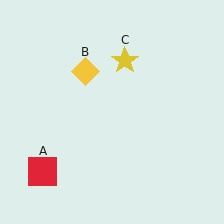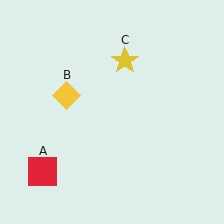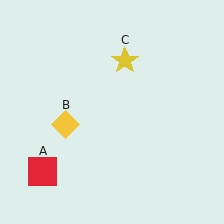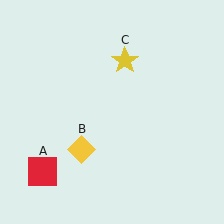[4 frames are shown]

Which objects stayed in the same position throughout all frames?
Red square (object A) and yellow star (object C) remained stationary.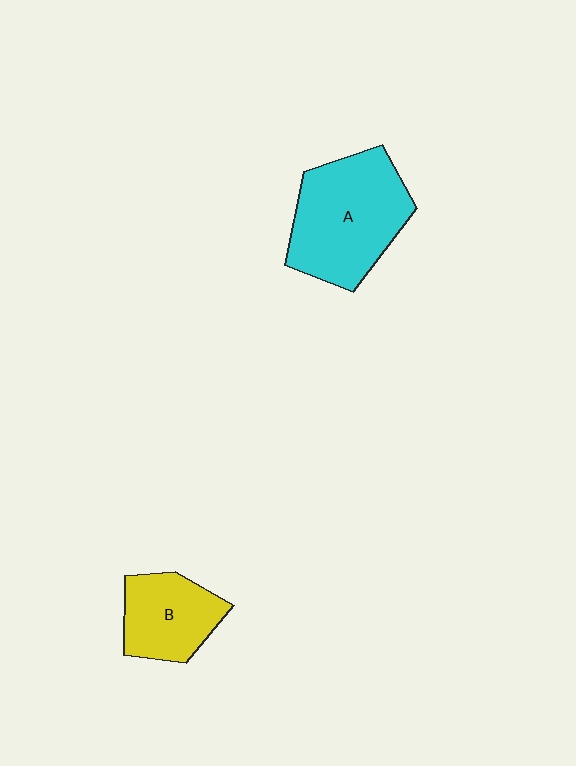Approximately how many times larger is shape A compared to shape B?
Approximately 1.7 times.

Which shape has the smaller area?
Shape B (yellow).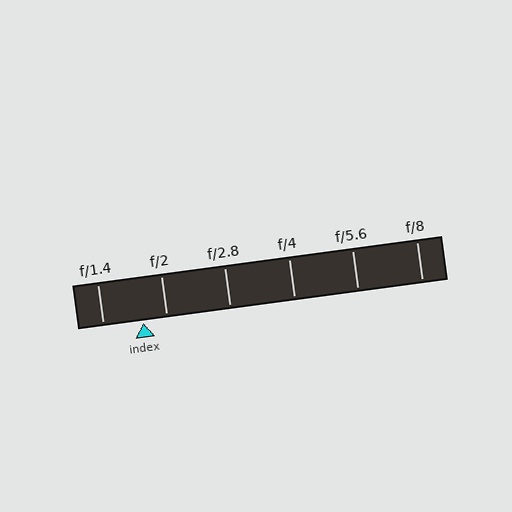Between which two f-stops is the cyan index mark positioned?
The index mark is between f/1.4 and f/2.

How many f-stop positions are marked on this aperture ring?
There are 6 f-stop positions marked.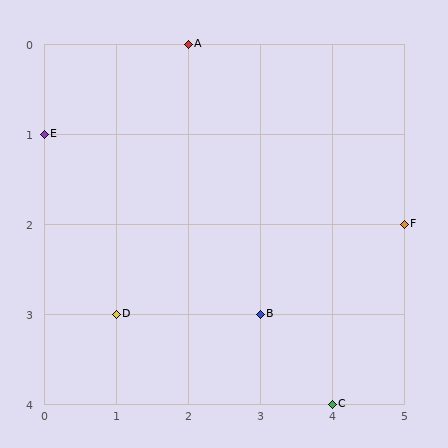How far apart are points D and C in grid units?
Points D and C are 3 columns and 1 row apart (about 3.2 grid units diagonally).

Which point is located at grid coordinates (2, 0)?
Point A is at (2, 0).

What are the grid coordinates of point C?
Point C is at grid coordinates (4, 4).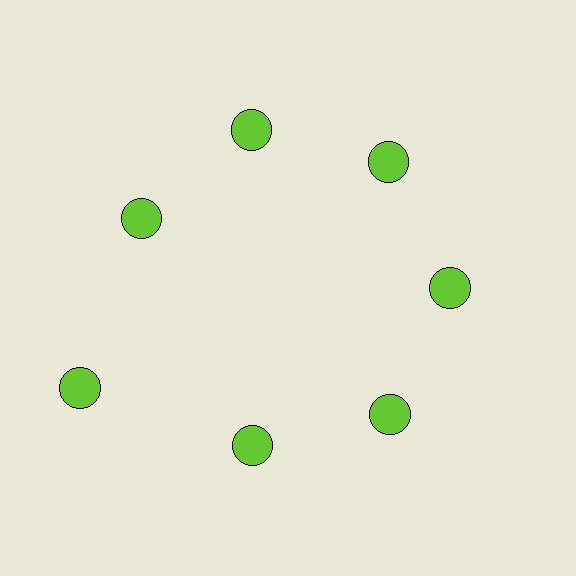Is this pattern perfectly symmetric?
No. The 7 lime circles are arranged in a ring, but one element near the 8 o'clock position is pushed outward from the center, breaking the 7-fold rotational symmetry.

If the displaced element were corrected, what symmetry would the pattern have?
It would have 7-fold rotational symmetry — the pattern would map onto itself every 51 degrees.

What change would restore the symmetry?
The symmetry would be restored by moving it inward, back onto the ring so that all 7 circles sit at equal angles and equal distance from the center.